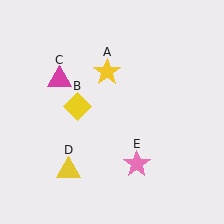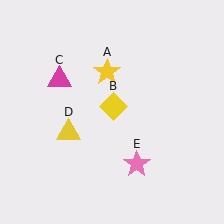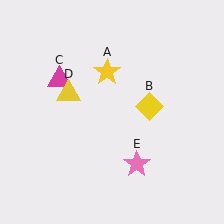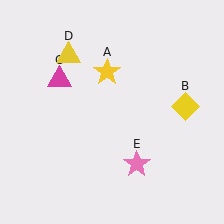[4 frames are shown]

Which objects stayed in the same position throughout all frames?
Yellow star (object A) and magenta triangle (object C) and pink star (object E) remained stationary.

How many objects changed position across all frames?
2 objects changed position: yellow diamond (object B), yellow triangle (object D).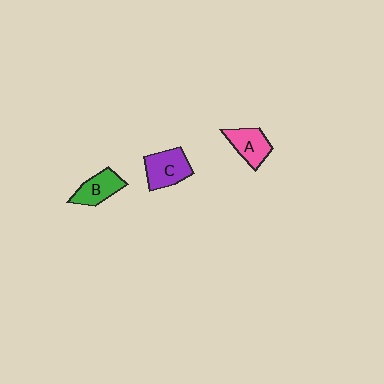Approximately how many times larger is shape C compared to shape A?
Approximately 1.2 times.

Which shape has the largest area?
Shape C (purple).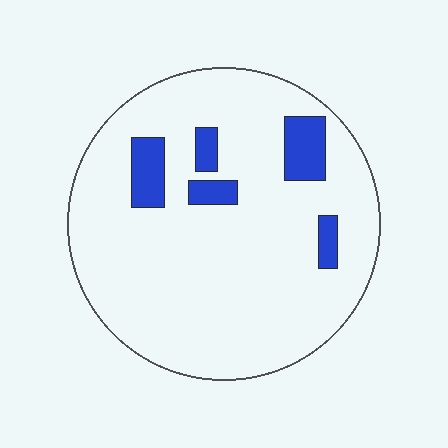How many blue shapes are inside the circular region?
5.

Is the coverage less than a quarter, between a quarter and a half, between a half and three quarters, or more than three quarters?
Less than a quarter.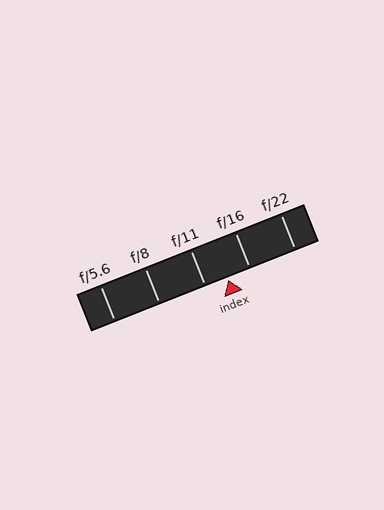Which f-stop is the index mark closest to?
The index mark is closest to f/16.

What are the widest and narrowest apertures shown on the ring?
The widest aperture shown is f/5.6 and the narrowest is f/22.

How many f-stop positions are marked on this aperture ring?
There are 5 f-stop positions marked.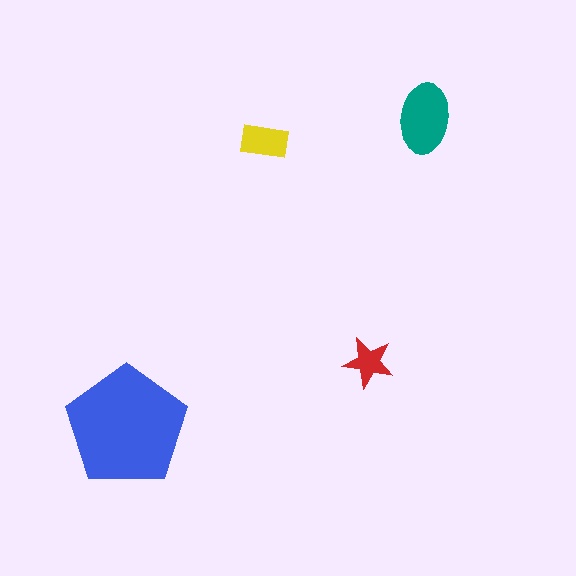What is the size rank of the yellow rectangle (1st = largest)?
3rd.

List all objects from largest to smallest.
The blue pentagon, the teal ellipse, the yellow rectangle, the red star.